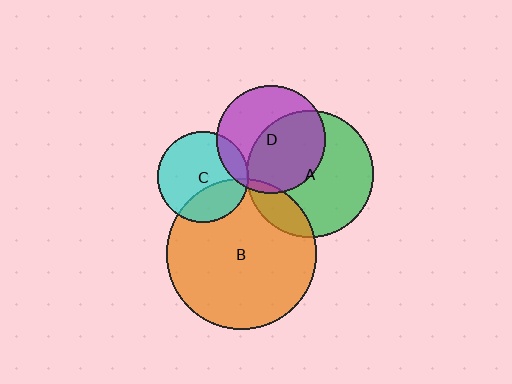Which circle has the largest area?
Circle B (orange).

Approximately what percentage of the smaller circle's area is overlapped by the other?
Approximately 30%.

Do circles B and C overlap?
Yes.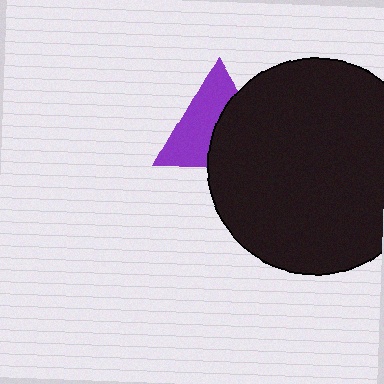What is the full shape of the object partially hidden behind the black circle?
The partially hidden object is a purple triangle.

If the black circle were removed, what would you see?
You would see the complete purple triangle.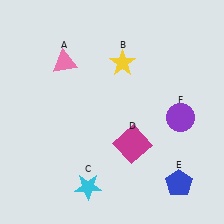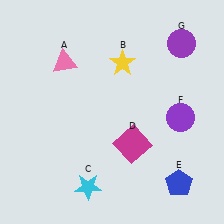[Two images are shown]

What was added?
A purple circle (G) was added in Image 2.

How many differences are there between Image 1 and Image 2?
There is 1 difference between the two images.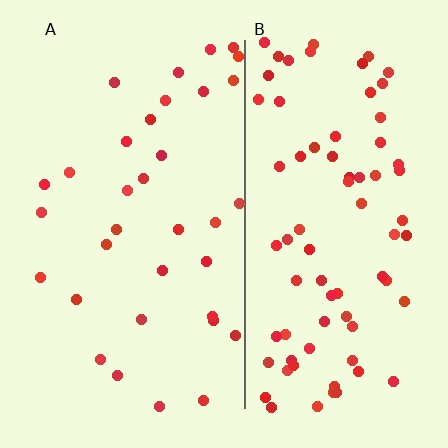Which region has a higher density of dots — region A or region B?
B (the right).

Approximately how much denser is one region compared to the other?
Approximately 2.3× — region B over region A.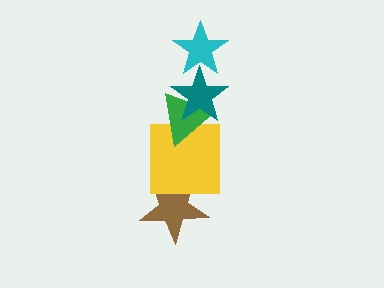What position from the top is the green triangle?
The green triangle is 3rd from the top.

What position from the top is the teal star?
The teal star is 2nd from the top.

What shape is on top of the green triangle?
The teal star is on top of the green triangle.